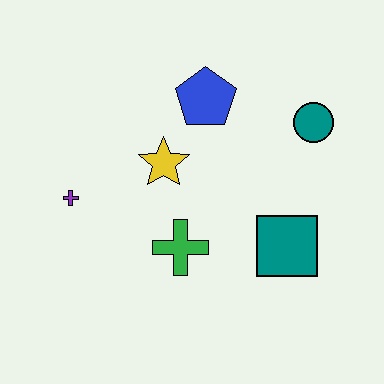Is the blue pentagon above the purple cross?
Yes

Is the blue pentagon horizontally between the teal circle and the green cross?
Yes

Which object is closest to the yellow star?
The blue pentagon is closest to the yellow star.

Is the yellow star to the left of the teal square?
Yes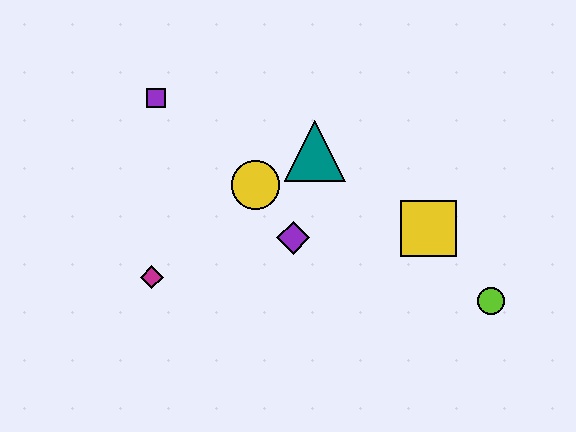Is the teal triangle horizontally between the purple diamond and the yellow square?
Yes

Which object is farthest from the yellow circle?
The lime circle is farthest from the yellow circle.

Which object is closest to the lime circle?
The yellow square is closest to the lime circle.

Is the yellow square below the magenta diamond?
No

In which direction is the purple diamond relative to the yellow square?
The purple diamond is to the left of the yellow square.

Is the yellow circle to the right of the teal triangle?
No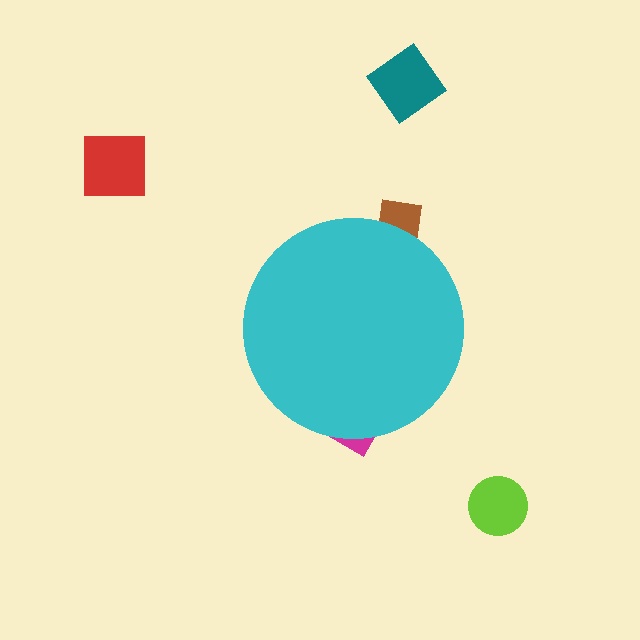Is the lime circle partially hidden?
No, the lime circle is fully visible.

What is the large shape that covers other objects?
A cyan circle.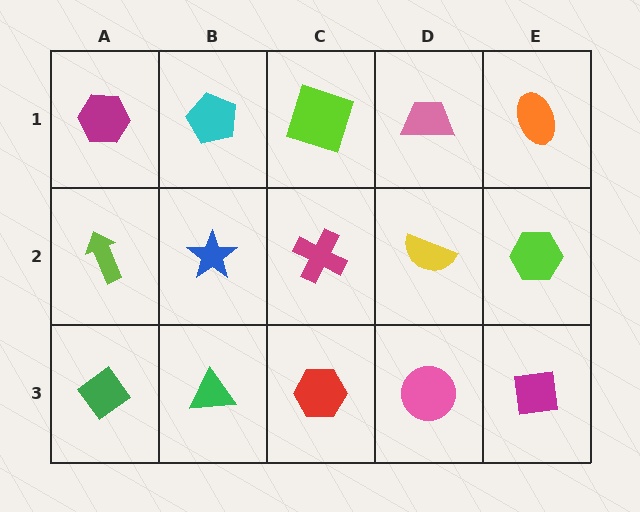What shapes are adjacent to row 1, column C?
A magenta cross (row 2, column C), a cyan pentagon (row 1, column B), a pink trapezoid (row 1, column D).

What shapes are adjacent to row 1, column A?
A lime arrow (row 2, column A), a cyan pentagon (row 1, column B).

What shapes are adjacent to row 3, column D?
A yellow semicircle (row 2, column D), a red hexagon (row 3, column C), a magenta square (row 3, column E).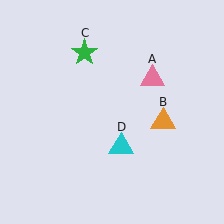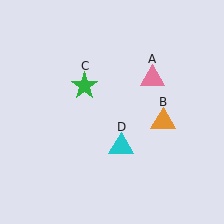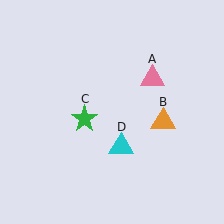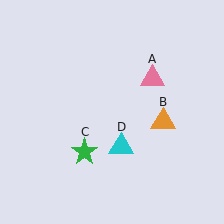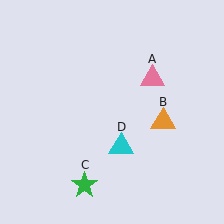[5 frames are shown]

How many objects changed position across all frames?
1 object changed position: green star (object C).